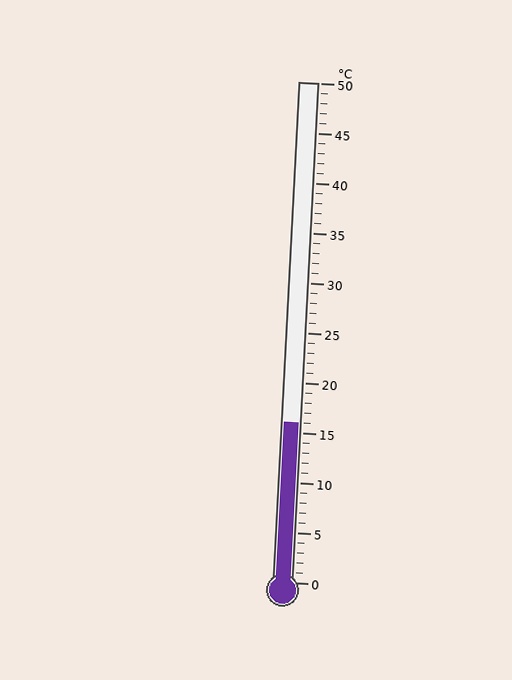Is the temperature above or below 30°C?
The temperature is below 30°C.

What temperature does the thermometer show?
The thermometer shows approximately 16°C.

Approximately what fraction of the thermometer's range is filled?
The thermometer is filled to approximately 30% of its range.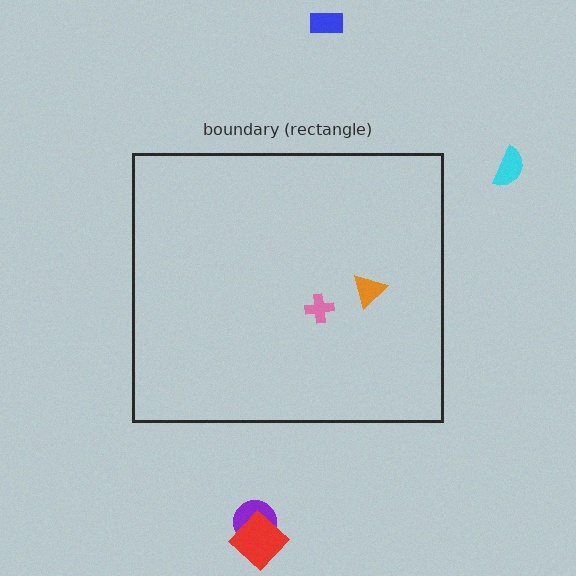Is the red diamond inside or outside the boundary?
Outside.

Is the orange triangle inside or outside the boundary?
Inside.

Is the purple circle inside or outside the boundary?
Outside.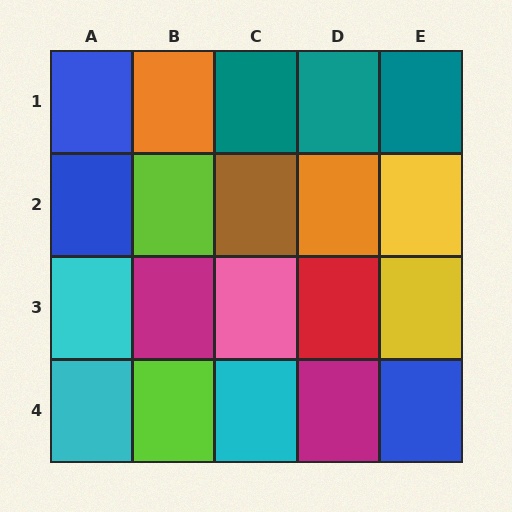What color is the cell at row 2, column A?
Blue.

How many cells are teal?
3 cells are teal.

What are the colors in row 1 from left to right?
Blue, orange, teal, teal, teal.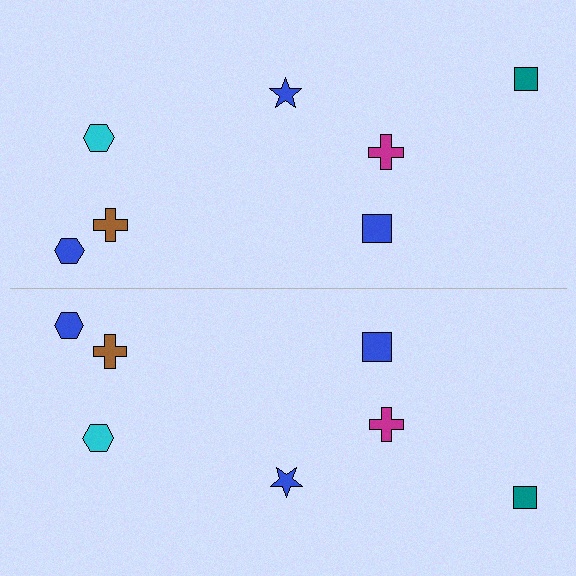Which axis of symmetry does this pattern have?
The pattern has a horizontal axis of symmetry running through the center of the image.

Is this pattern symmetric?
Yes, this pattern has bilateral (reflection) symmetry.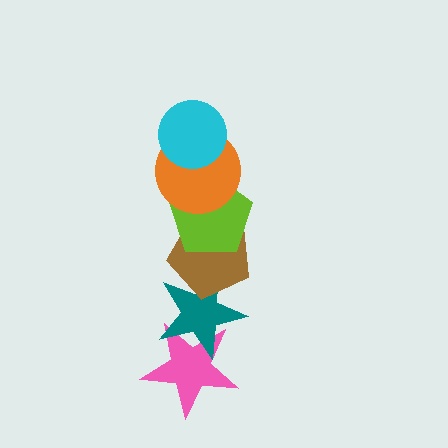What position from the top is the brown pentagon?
The brown pentagon is 4th from the top.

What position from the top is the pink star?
The pink star is 6th from the top.